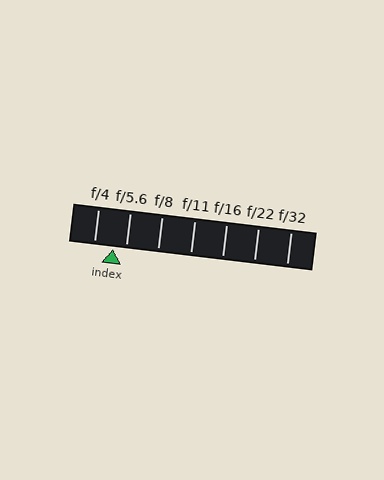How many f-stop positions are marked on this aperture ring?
There are 7 f-stop positions marked.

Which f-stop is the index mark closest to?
The index mark is closest to f/5.6.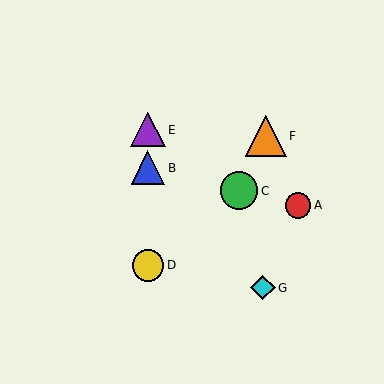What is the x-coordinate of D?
Object D is at x≈148.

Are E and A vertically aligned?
No, E is at x≈148 and A is at x≈298.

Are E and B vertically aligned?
Yes, both are at x≈148.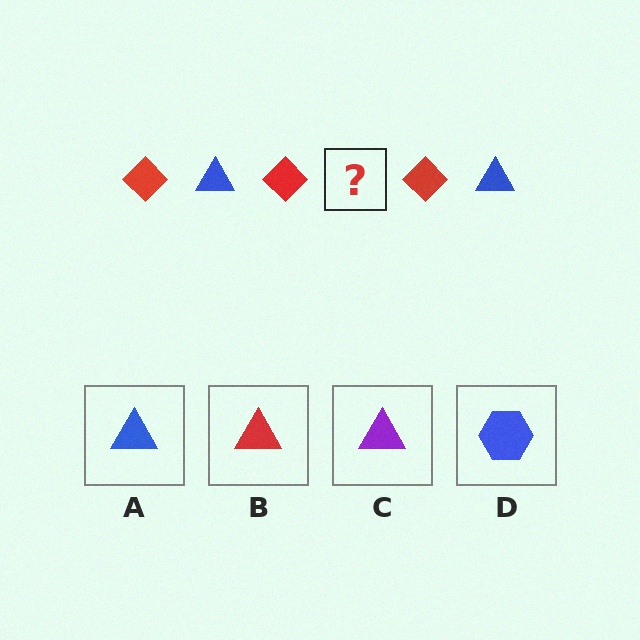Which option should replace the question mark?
Option A.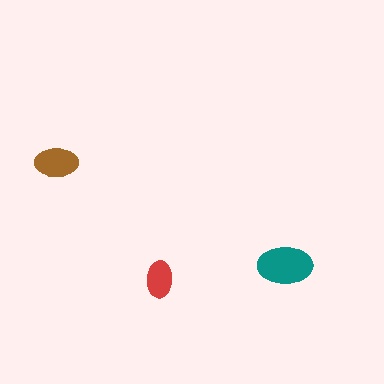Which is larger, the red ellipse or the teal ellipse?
The teal one.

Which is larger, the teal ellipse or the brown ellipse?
The teal one.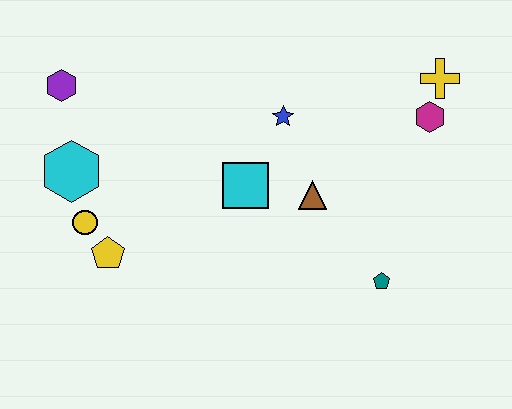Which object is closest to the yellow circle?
The yellow pentagon is closest to the yellow circle.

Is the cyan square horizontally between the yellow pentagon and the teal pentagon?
Yes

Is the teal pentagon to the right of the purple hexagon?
Yes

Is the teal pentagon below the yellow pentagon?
Yes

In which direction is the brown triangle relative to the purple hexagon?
The brown triangle is to the right of the purple hexagon.